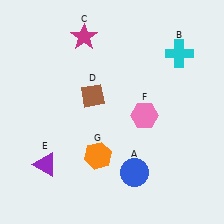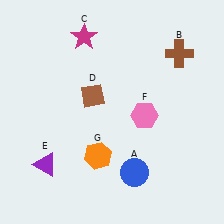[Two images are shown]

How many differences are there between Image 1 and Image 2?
There is 1 difference between the two images.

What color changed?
The cross (B) changed from cyan in Image 1 to brown in Image 2.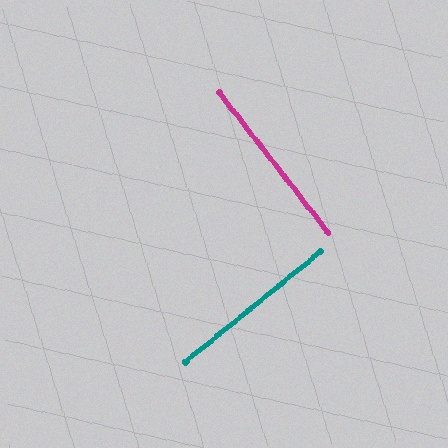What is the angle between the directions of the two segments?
Approximately 89 degrees.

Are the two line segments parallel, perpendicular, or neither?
Perpendicular — they meet at approximately 89°.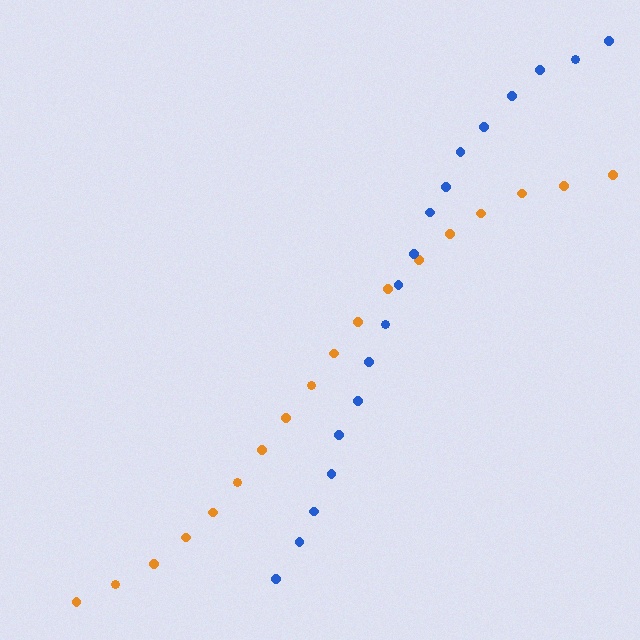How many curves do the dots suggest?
There are 2 distinct paths.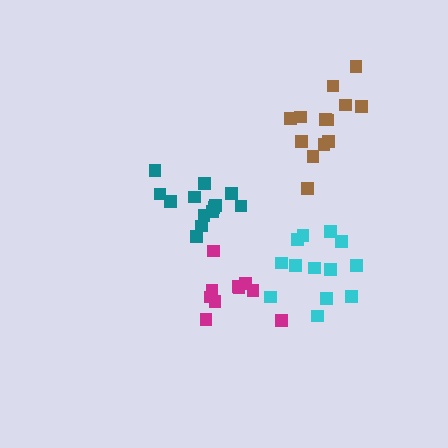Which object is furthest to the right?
The brown cluster is rightmost.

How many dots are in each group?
Group 1: 13 dots, Group 2: 10 dots, Group 3: 13 dots, Group 4: 13 dots (49 total).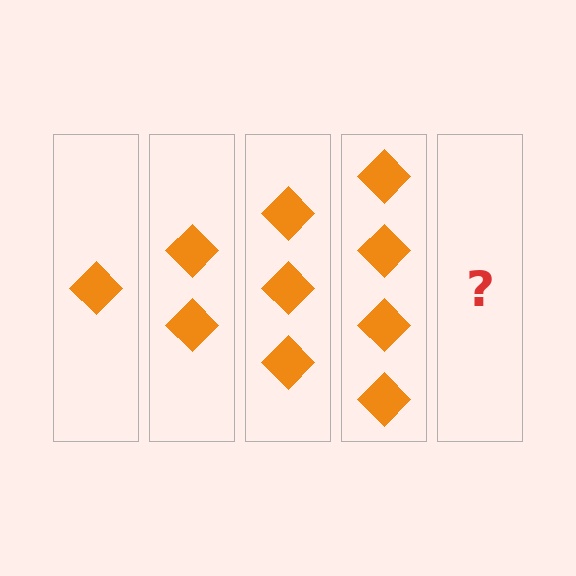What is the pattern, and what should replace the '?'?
The pattern is that each step adds one more diamond. The '?' should be 5 diamonds.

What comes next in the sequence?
The next element should be 5 diamonds.